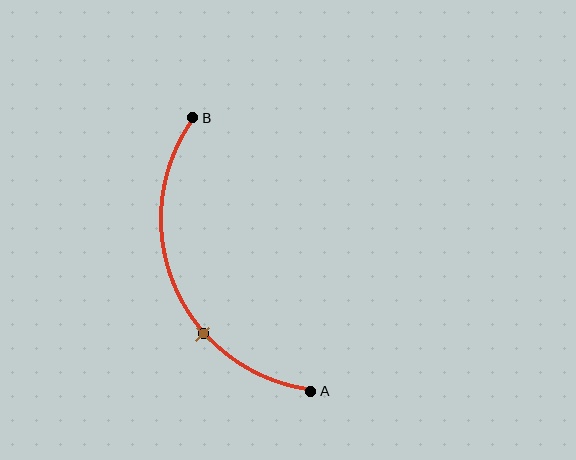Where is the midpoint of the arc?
The arc midpoint is the point on the curve farthest from the straight line joining A and B. It sits to the left of that line.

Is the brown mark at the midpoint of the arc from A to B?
No. The brown mark lies on the arc but is closer to endpoint A. The arc midpoint would be at the point on the curve equidistant along the arc from both A and B.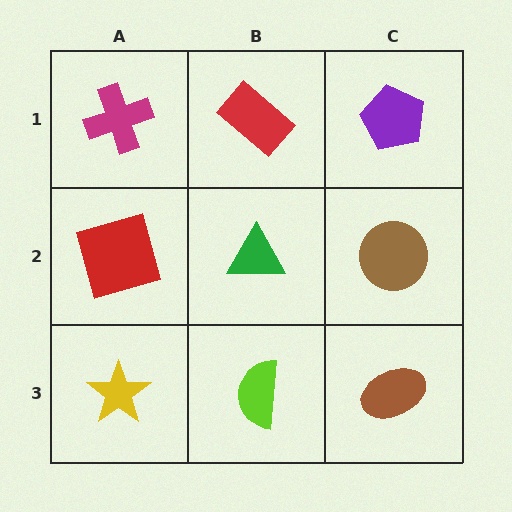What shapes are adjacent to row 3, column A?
A red square (row 2, column A), a lime semicircle (row 3, column B).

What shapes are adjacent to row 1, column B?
A green triangle (row 2, column B), a magenta cross (row 1, column A), a purple pentagon (row 1, column C).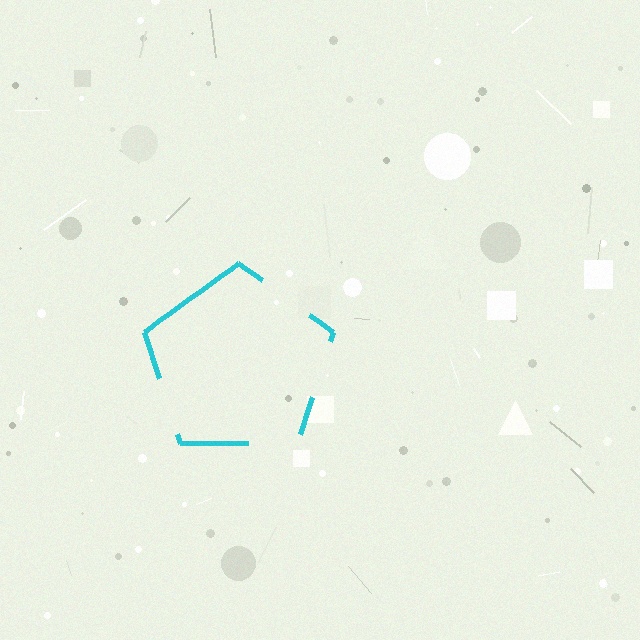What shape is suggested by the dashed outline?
The dashed outline suggests a pentagon.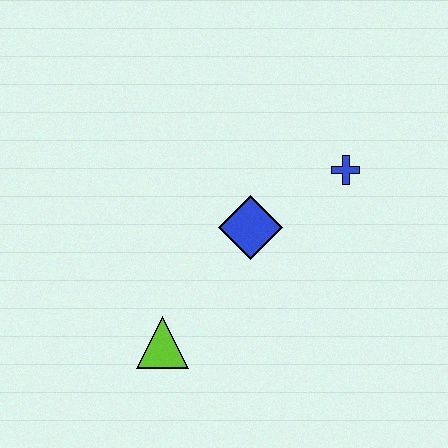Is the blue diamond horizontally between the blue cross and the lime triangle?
Yes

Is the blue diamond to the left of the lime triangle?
No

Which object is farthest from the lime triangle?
The blue cross is farthest from the lime triangle.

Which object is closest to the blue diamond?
The blue cross is closest to the blue diamond.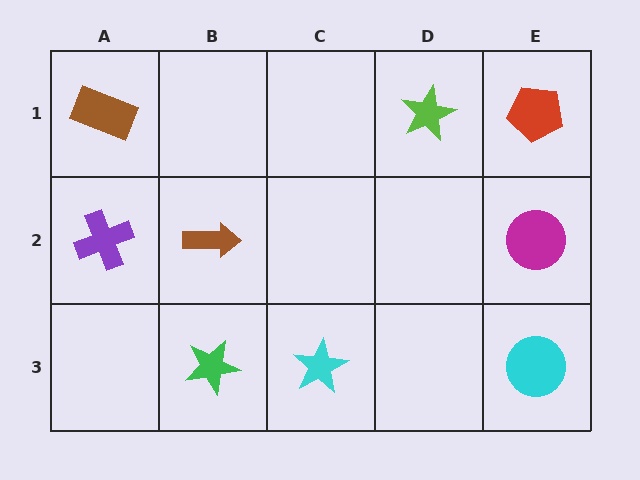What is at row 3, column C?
A cyan star.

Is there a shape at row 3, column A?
No, that cell is empty.